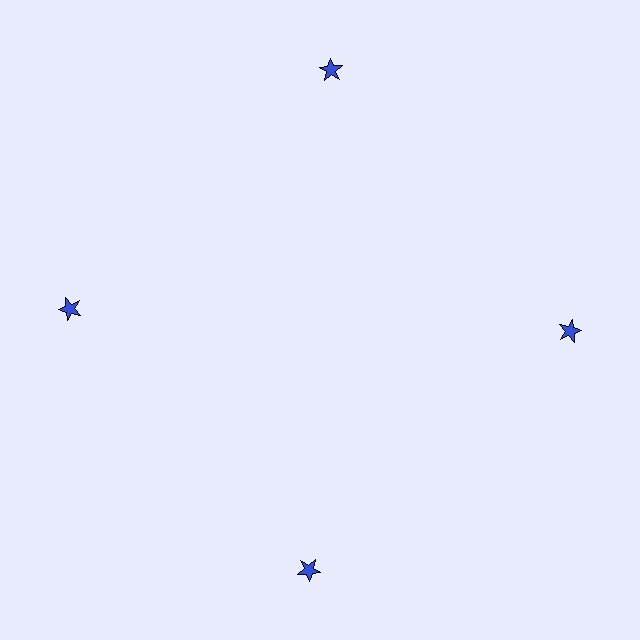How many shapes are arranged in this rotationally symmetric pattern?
There are 4 shapes, arranged in 4 groups of 1.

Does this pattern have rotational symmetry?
Yes, this pattern has 4-fold rotational symmetry. It looks the same after rotating 90 degrees around the center.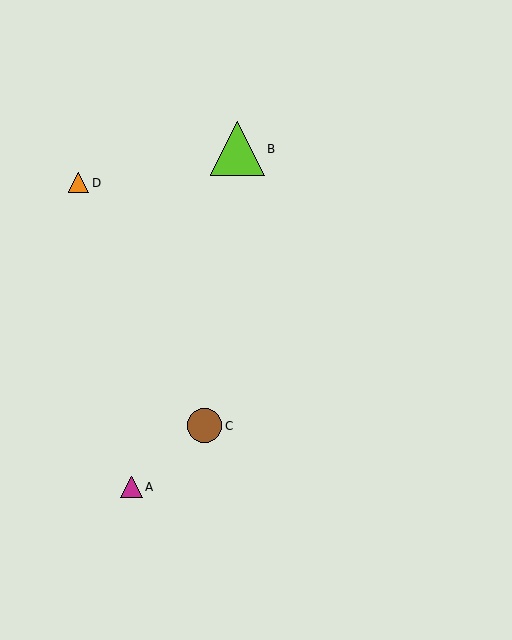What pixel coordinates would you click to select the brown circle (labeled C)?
Click at (204, 426) to select the brown circle C.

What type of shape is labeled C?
Shape C is a brown circle.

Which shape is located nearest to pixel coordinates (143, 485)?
The magenta triangle (labeled A) at (131, 487) is nearest to that location.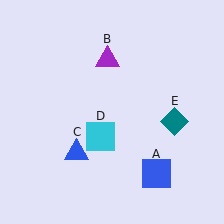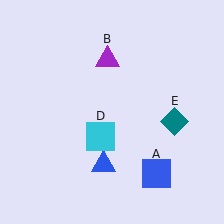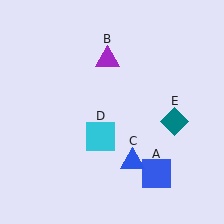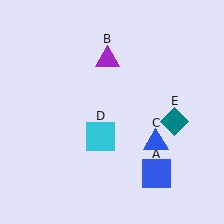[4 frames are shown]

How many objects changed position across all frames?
1 object changed position: blue triangle (object C).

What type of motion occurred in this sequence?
The blue triangle (object C) rotated counterclockwise around the center of the scene.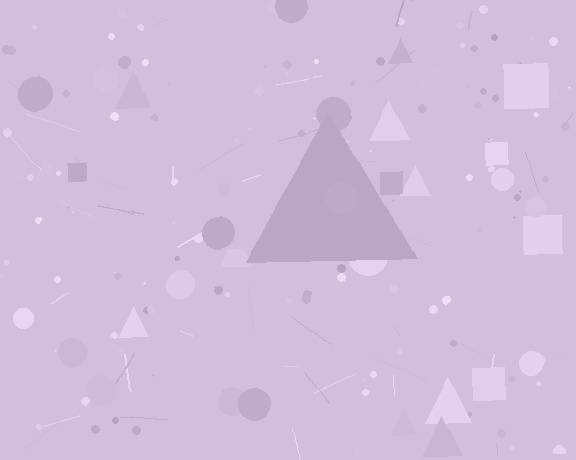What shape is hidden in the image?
A triangle is hidden in the image.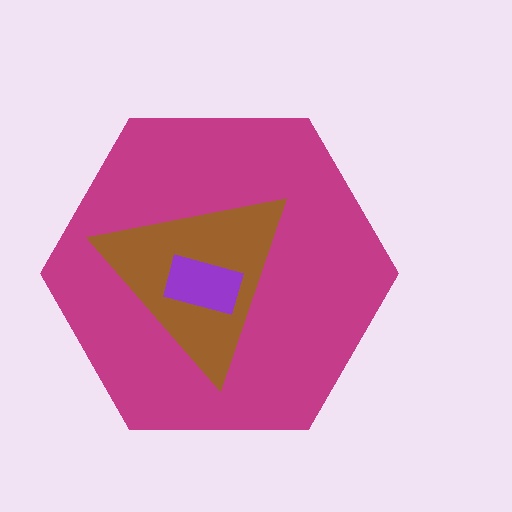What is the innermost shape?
The purple rectangle.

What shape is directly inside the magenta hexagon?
The brown triangle.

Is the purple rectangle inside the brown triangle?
Yes.